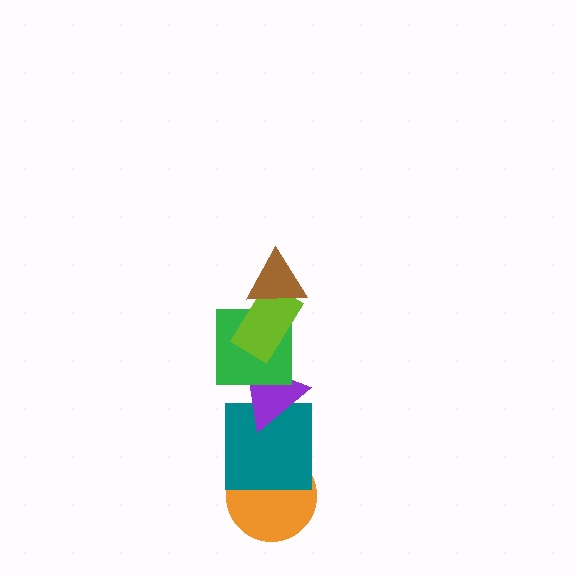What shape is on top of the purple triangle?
The green square is on top of the purple triangle.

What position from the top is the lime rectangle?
The lime rectangle is 2nd from the top.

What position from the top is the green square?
The green square is 3rd from the top.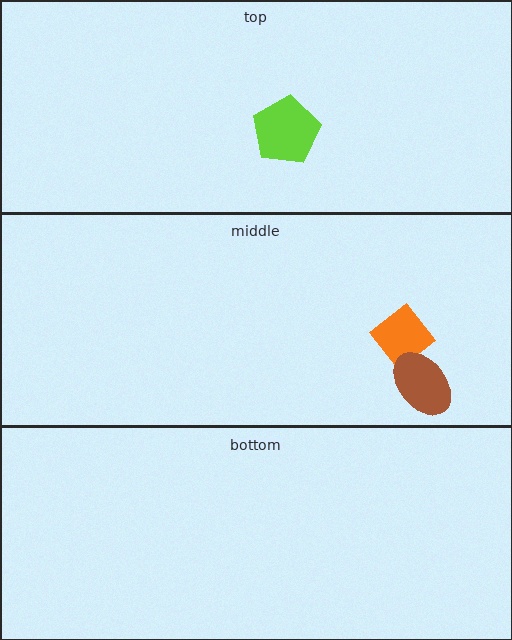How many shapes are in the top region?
1.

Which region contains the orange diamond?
The middle region.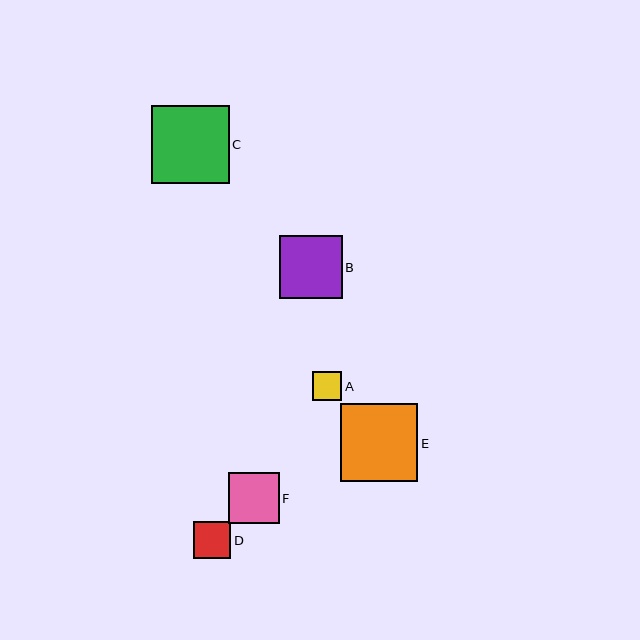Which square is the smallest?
Square A is the smallest with a size of approximately 29 pixels.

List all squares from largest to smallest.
From largest to smallest: C, E, B, F, D, A.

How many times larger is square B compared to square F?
Square B is approximately 1.2 times the size of square F.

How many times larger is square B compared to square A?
Square B is approximately 2.2 times the size of square A.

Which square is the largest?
Square C is the largest with a size of approximately 78 pixels.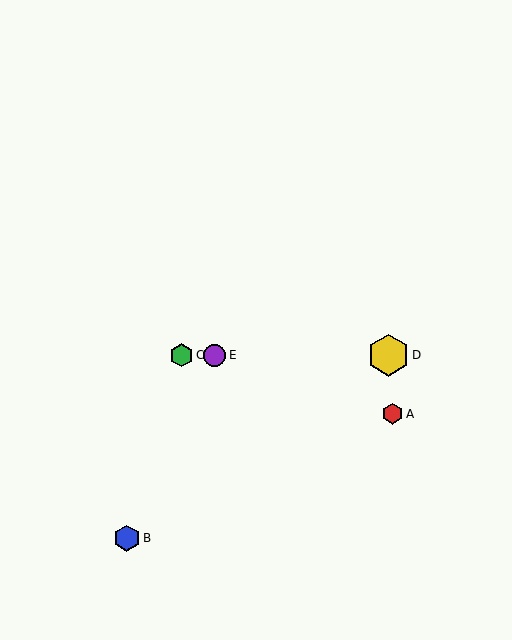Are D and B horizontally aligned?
No, D is at y≈355 and B is at y≈538.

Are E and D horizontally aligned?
Yes, both are at y≈355.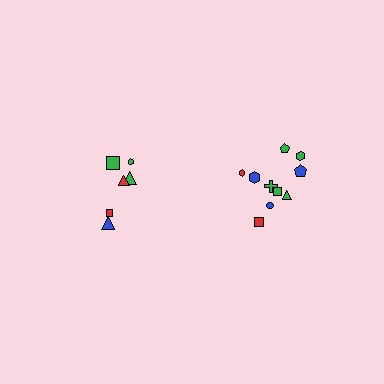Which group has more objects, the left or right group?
The right group.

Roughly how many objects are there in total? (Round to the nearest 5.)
Roughly 15 objects in total.